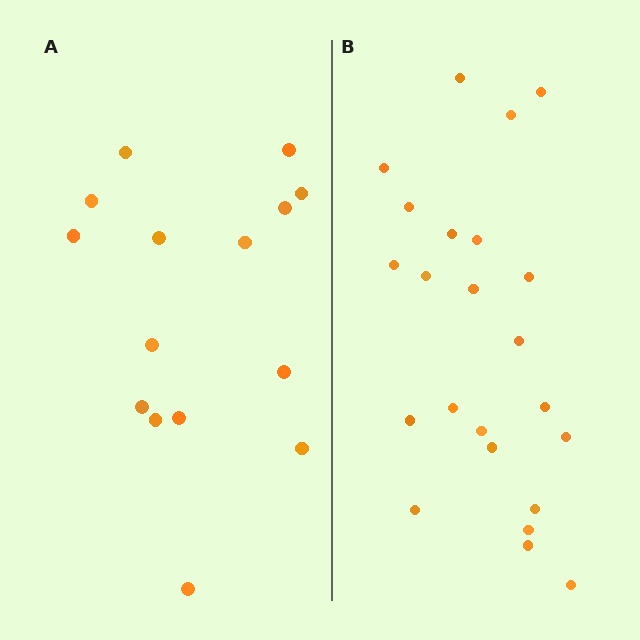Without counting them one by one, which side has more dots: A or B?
Region B (the right region) has more dots.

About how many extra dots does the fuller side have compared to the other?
Region B has roughly 8 or so more dots than region A.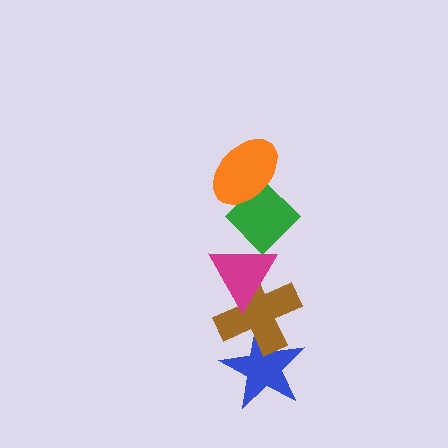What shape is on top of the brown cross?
The magenta triangle is on top of the brown cross.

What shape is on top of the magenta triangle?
The green diamond is on top of the magenta triangle.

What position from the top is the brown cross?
The brown cross is 4th from the top.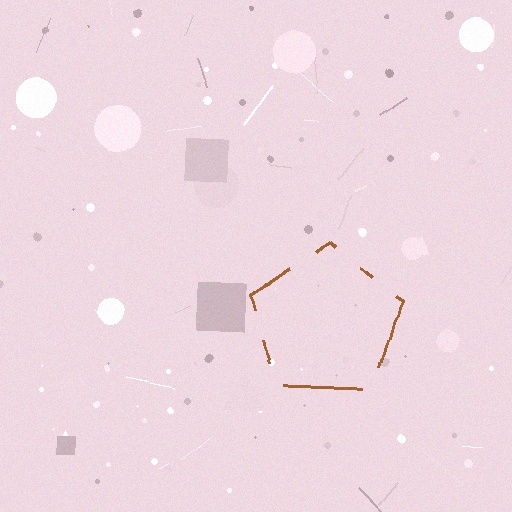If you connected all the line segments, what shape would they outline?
They would outline a pentagon.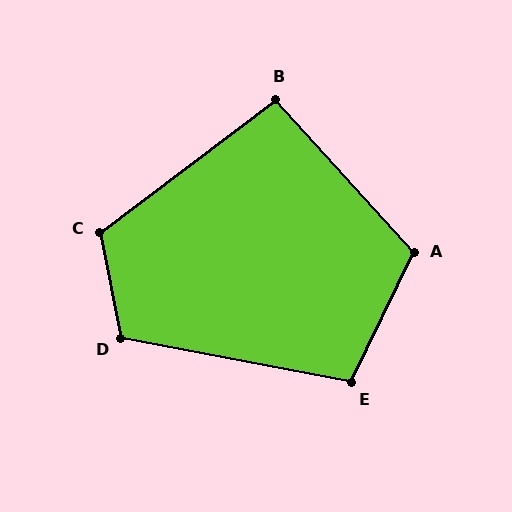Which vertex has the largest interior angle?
C, at approximately 116 degrees.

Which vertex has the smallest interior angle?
B, at approximately 95 degrees.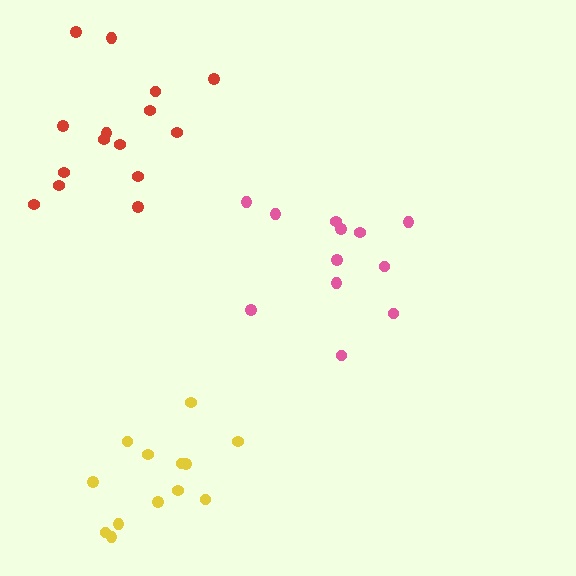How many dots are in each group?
Group 1: 15 dots, Group 2: 12 dots, Group 3: 13 dots (40 total).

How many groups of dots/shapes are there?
There are 3 groups.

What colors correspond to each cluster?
The clusters are colored: red, pink, yellow.